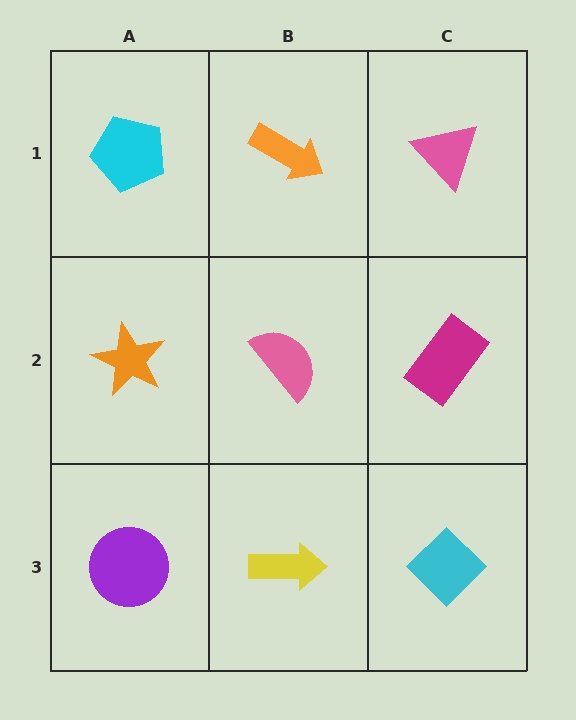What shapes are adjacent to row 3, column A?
An orange star (row 2, column A), a yellow arrow (row 3, column B).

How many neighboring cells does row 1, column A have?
2.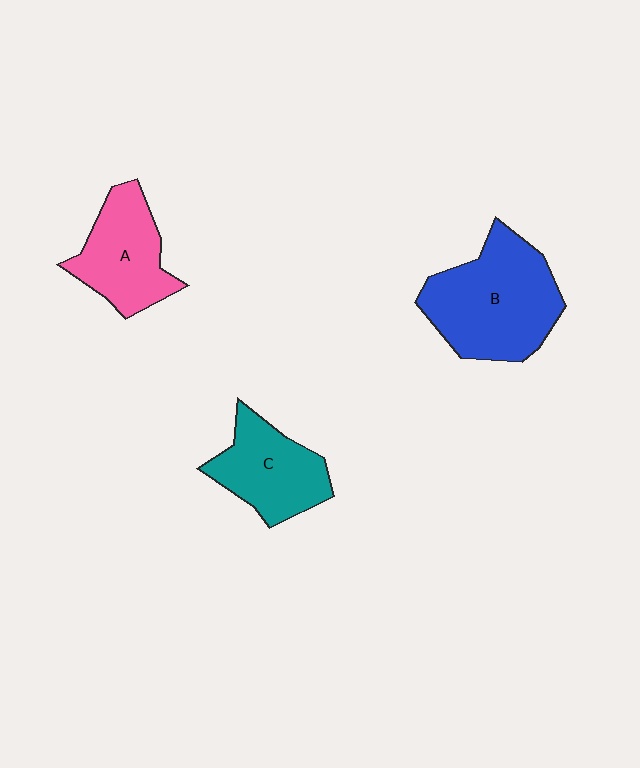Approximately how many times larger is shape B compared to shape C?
Approximately 1.5 times.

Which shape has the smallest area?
Shape C (teal).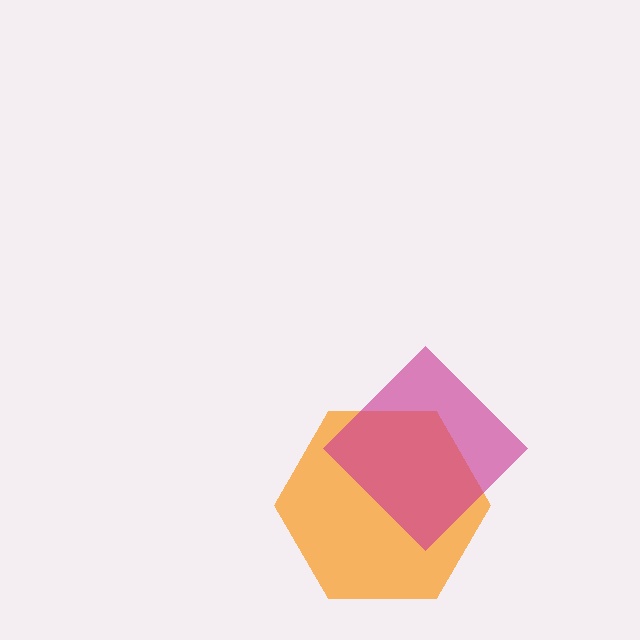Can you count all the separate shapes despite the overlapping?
Yes, there are 2 separate shapes.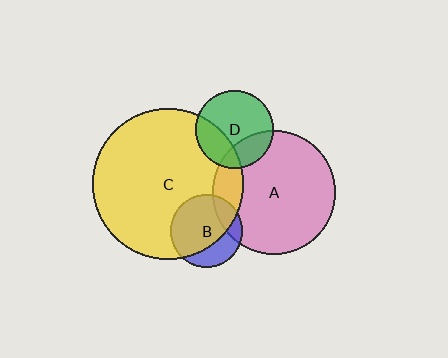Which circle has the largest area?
Circle C (yellow).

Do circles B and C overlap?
Yes.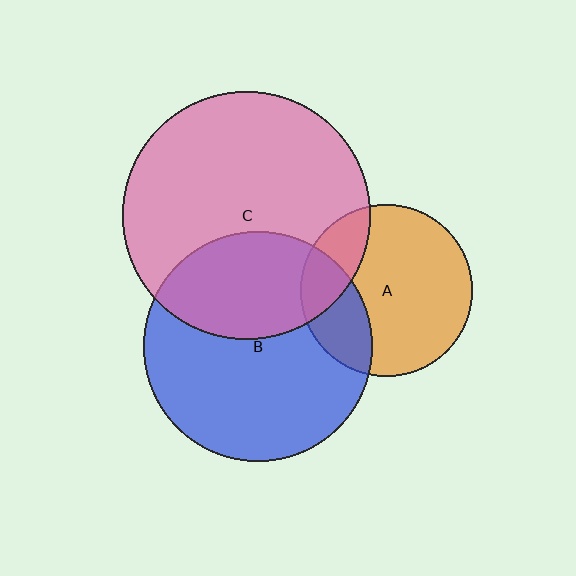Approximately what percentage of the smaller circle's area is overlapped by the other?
Approximately 35%.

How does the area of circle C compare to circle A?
Approximately 2.1 times.